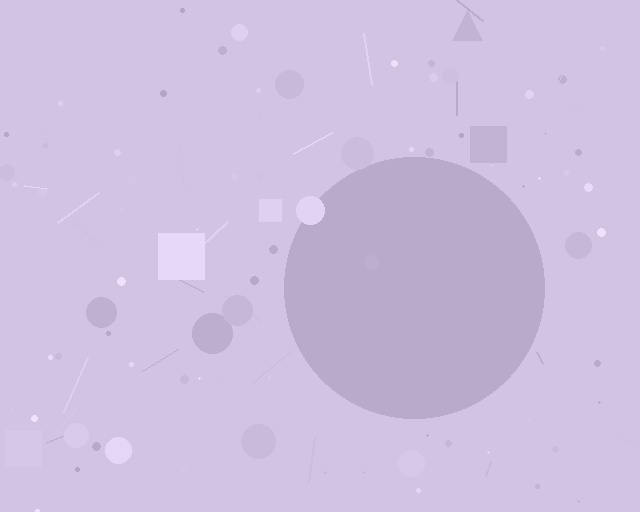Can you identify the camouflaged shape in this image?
The camouflaged shape is a circle.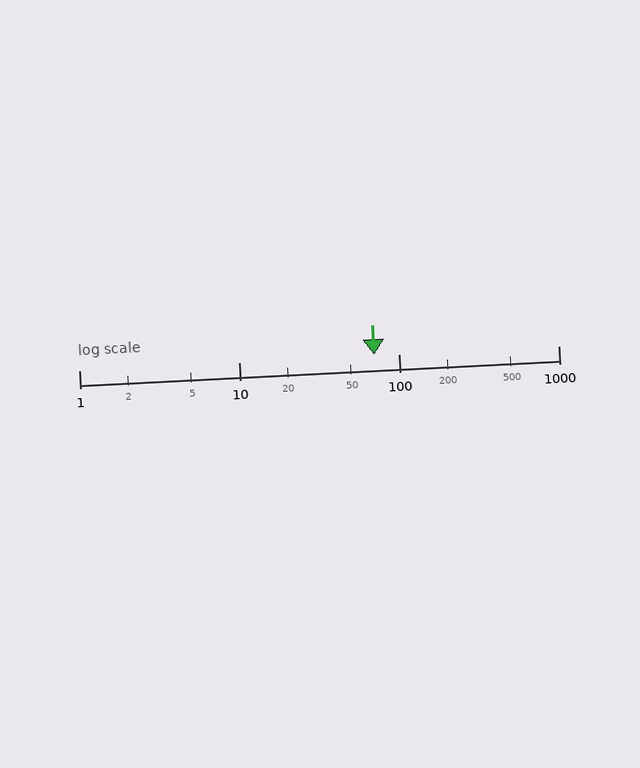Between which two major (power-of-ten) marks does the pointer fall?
The pointer is between 10 and 100.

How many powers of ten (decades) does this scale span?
The scale spans 3 decades, from 1 to 1000.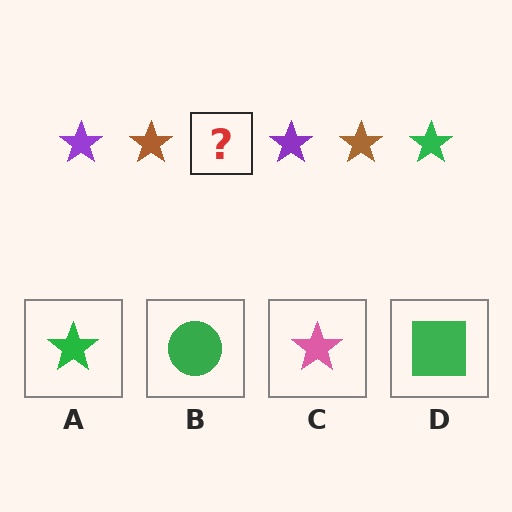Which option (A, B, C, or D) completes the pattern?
A.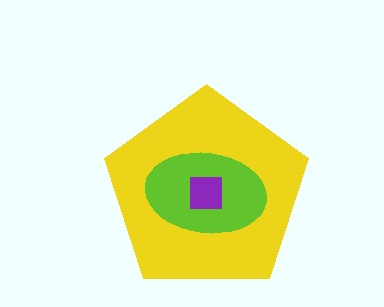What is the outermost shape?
The yellow pentagon.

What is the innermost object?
The purple square.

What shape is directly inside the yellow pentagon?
The lime ellipse.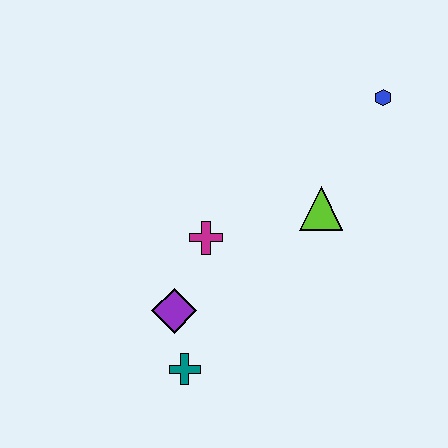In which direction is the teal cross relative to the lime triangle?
The teal cross is below the lime triangle.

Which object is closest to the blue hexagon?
The lime triangle is closest to the blue hexagon.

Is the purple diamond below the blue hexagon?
Yes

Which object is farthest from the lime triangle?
The teal cross is farthest from the lime triangle.